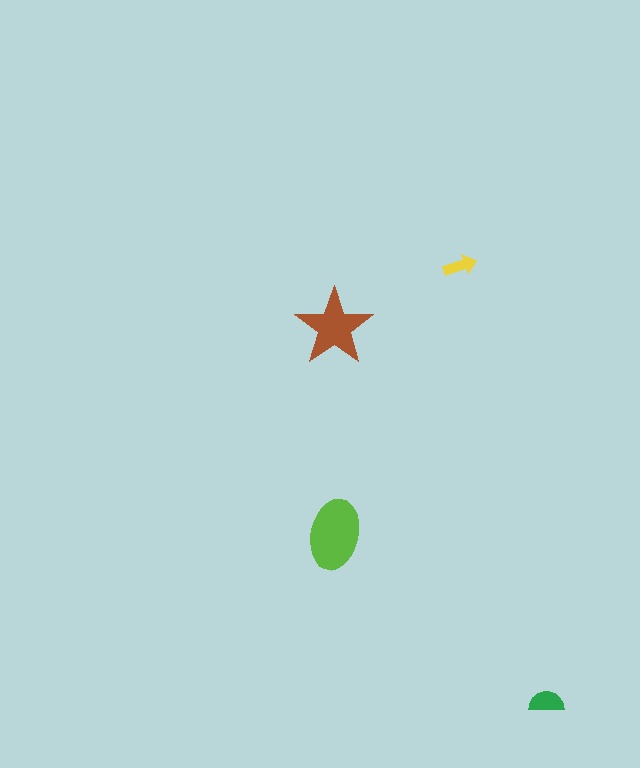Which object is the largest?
The lime ellipse.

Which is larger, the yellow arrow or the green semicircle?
The green semicircle.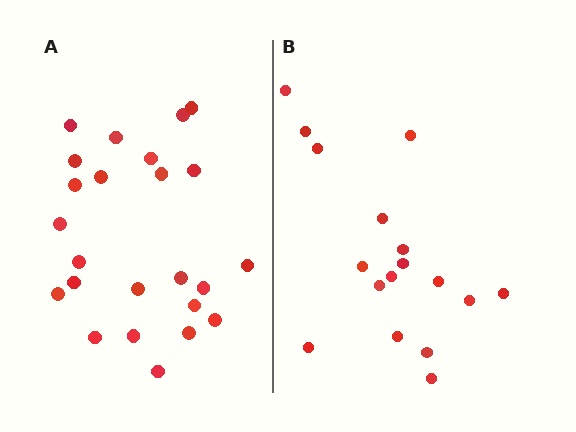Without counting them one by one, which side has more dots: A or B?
Region A (the left region) has more dots.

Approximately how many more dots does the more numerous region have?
Region A has roughly 8 or so more dots than region B.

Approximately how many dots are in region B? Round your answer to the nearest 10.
About 20 dots. (The exact count is 17, which rounds to 20.)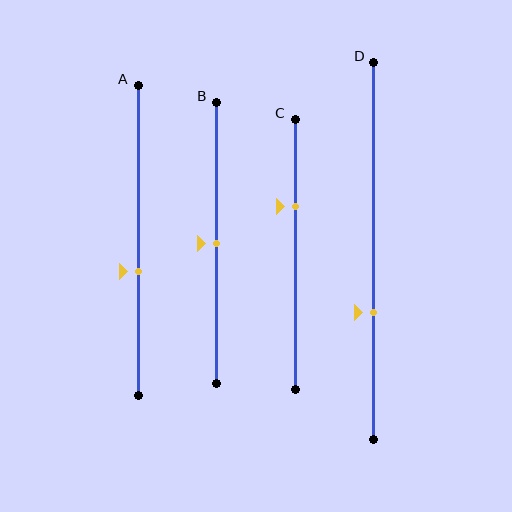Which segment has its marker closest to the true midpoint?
Segment B has its marker closest to the true midpoint.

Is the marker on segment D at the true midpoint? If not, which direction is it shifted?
No, the marker on segment D is shifted downward by about 16% of the segment length.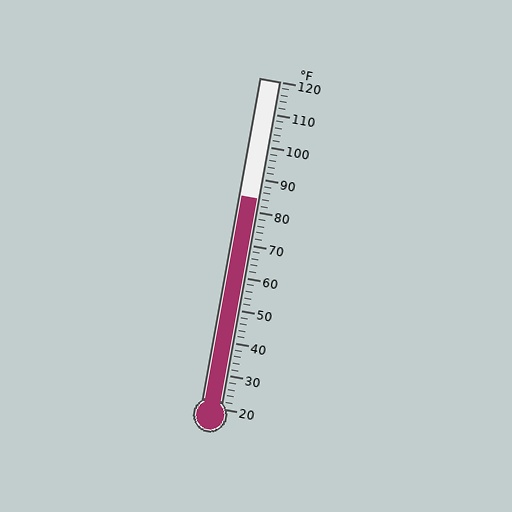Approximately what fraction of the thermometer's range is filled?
The thermometer is filled to approximately 65% of its range.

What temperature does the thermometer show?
The thermometer shows approximately 84°F.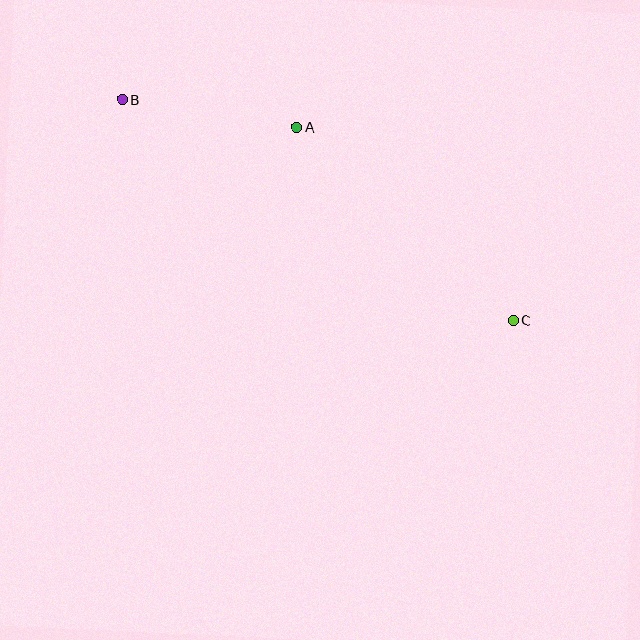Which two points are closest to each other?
Points A and B are closest to each other.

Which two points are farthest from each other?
Points B and C are farthest from each other.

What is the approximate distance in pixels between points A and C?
The distance between A and C is approximately 290 pixels.